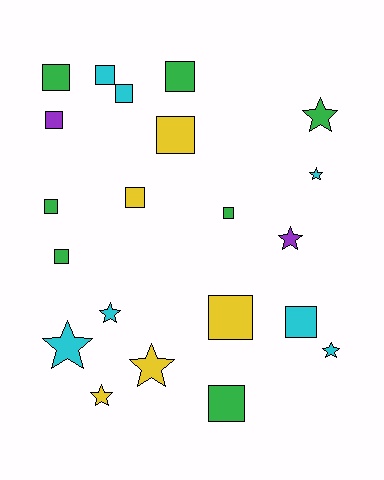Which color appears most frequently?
Green, with 7 objects.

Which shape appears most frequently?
Square, with 13 objects.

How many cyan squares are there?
There are 3 cyan squares.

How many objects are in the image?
There are 21 objects.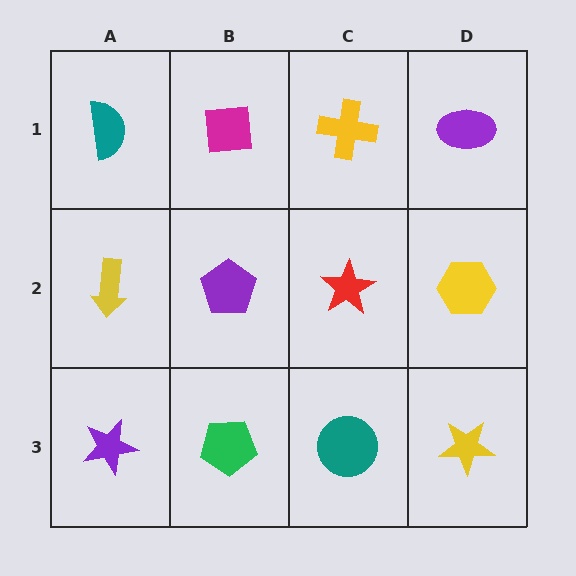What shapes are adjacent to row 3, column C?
A red star (row 2, column C), a green pentagon (row 3, column B), a yellow star (row 3, column D).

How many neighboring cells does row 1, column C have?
3.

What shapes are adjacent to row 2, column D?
A purple ellipse (row 1, column D), a yellow star (row 3, column D), a red star (row 2, column C).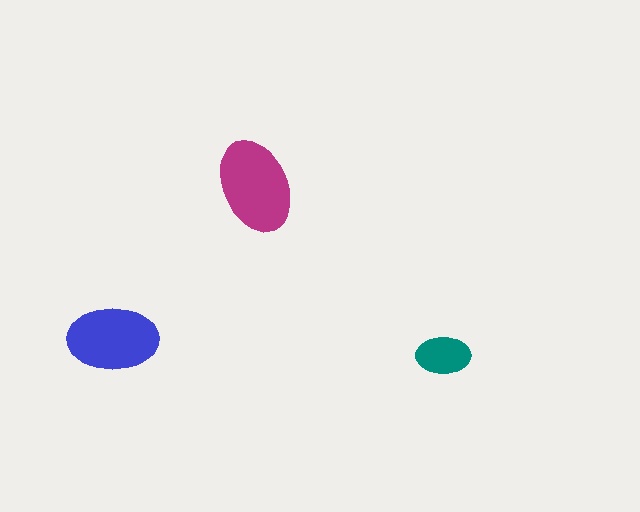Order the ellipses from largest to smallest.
the magenta one, the blue one, the teal one.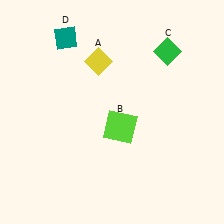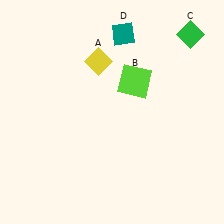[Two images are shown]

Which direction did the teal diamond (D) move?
The teal diamond (D) moved right.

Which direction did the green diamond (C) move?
The green diamond (C) moved right.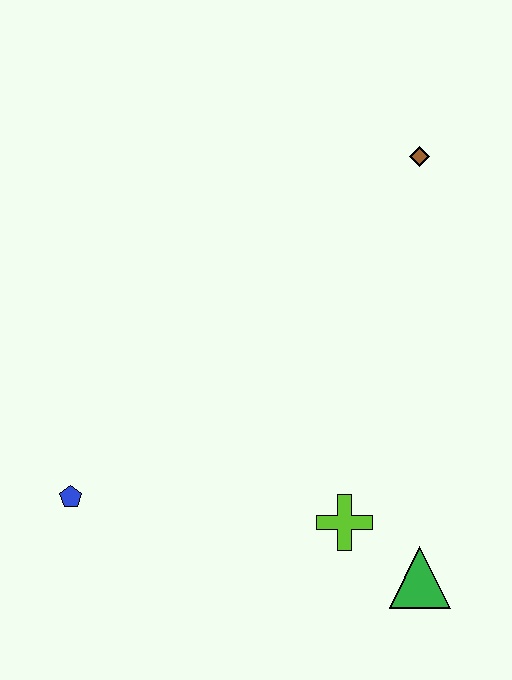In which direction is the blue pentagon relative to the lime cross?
The blue pentagon is to the left of the lime cross.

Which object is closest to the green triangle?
The lime cross is closest to the green triangle.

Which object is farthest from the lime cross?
The brown diamond is farthest from the lime cross.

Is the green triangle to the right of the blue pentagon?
Yes